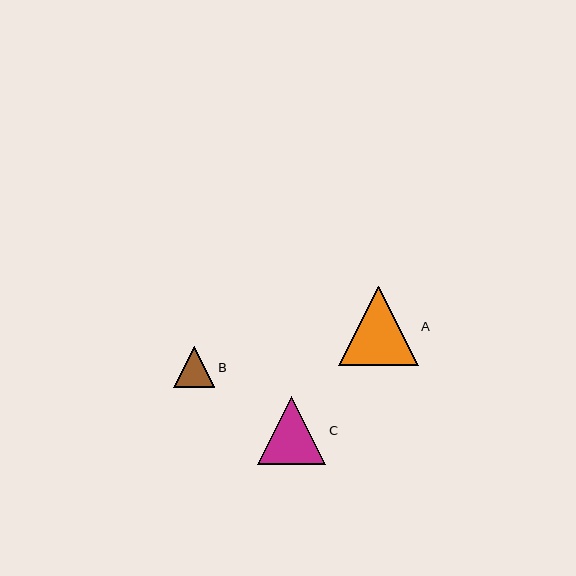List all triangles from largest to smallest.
From largest to smallest: A, C, B.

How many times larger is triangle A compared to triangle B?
Triangle A is approximately 1.9 times the size of triangle B.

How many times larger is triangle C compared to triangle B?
Triangle C is approximately 1.6 times the size of triangle B.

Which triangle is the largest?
Triangle A is the largest with a size of approximately 79 pixels.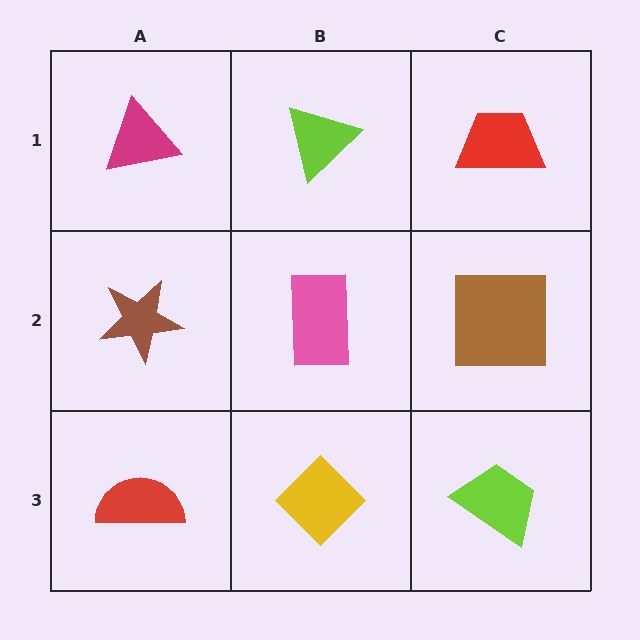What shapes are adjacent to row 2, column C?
A red trapezoid (row 1, column C), a lime trapezoid (row 3, column C), a pink rectangle (row 2, column B).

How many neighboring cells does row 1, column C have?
2.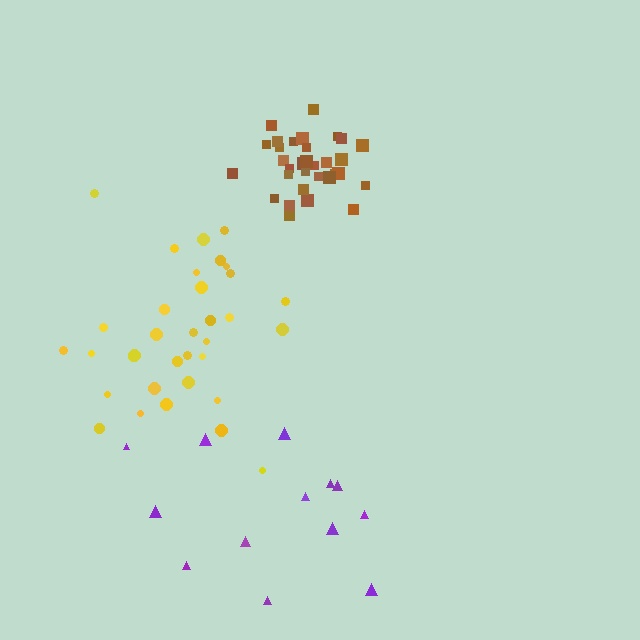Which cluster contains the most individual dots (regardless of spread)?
Yellow (35).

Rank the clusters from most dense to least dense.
brown, yellow, purple.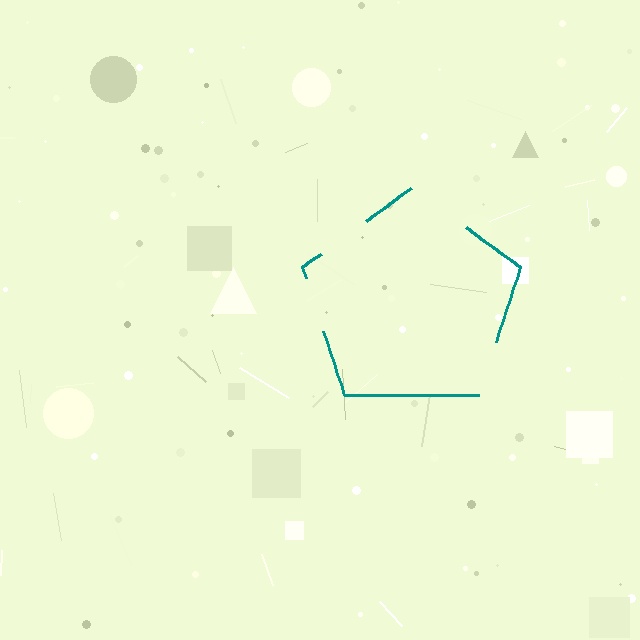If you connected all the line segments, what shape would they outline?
They would outline a pentagon.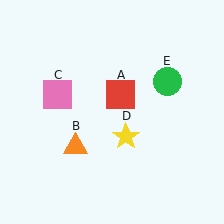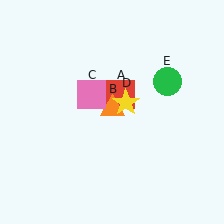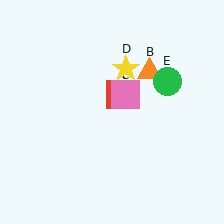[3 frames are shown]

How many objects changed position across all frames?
3 objects changed position: orange triangle (object B), pink square (object C), yellow star (object D).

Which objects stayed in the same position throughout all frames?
Red square (object A) and green circle (object E) remained stationary.